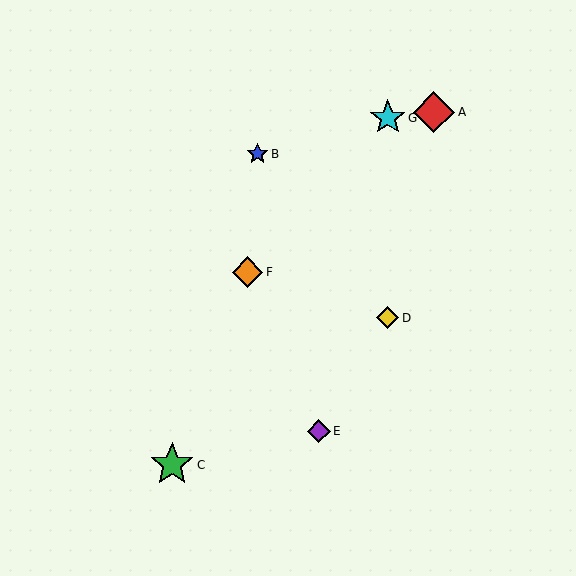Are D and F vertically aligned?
No, D is at x≈388 and F is at x≈248.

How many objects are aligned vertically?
2 objects (D, G) are aligned vertically.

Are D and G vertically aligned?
Yes, both are at x≈388.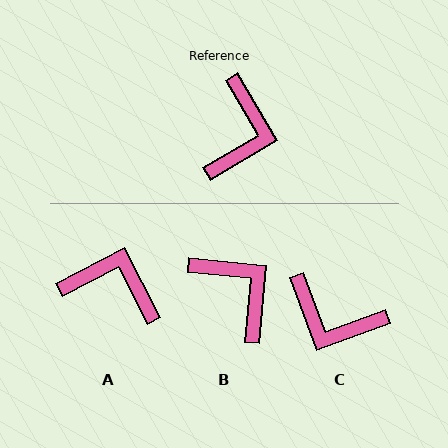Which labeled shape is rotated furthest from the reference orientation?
C, about 100 degrees away.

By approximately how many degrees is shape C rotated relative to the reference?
Approximately 100 degrees clockwise.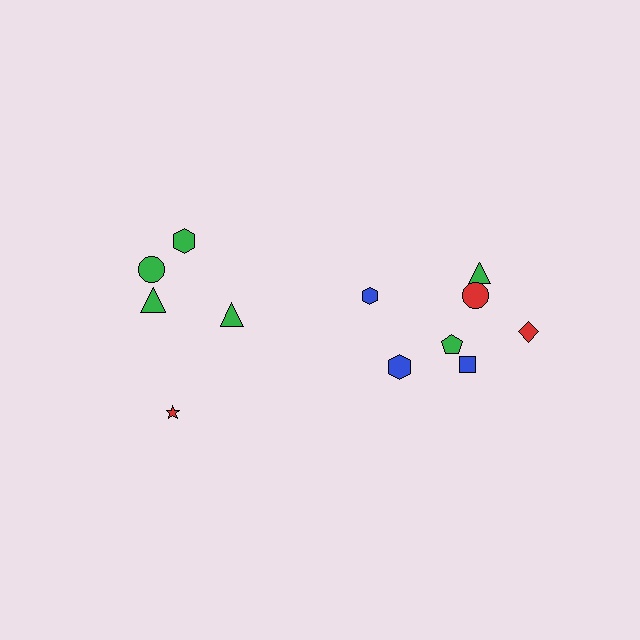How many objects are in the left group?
There are 5 objects.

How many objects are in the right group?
There are 7 objects.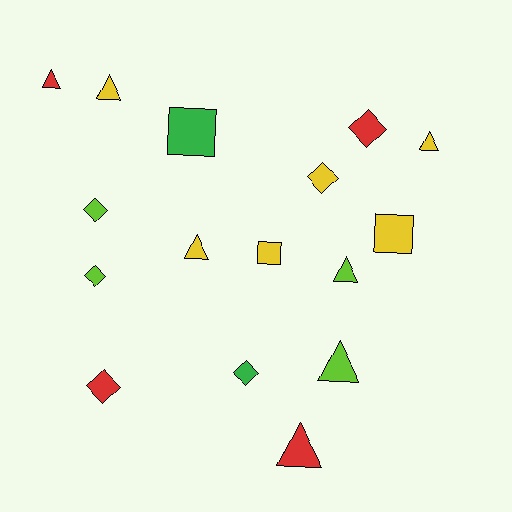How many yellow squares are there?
There are 2 yellow squares.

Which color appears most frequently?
Yellow, with 6 objects.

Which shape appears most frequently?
Triangle, with 7 objects.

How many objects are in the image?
There are 16 objects.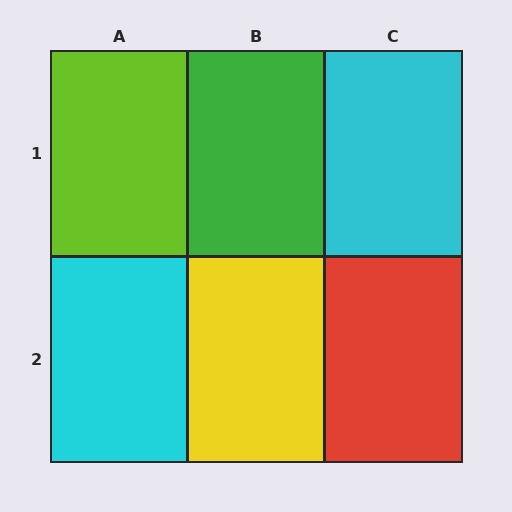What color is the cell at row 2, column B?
Yellow.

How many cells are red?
1 cell is red.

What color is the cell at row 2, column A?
Cyan.